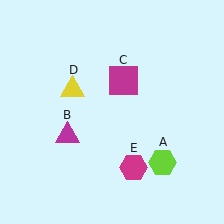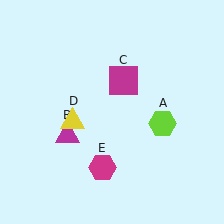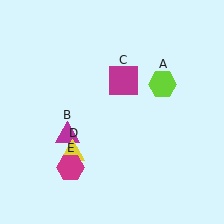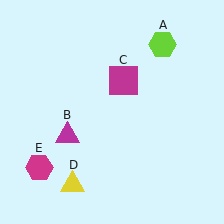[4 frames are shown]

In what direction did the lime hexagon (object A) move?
The lime hexagon (object A) moved up.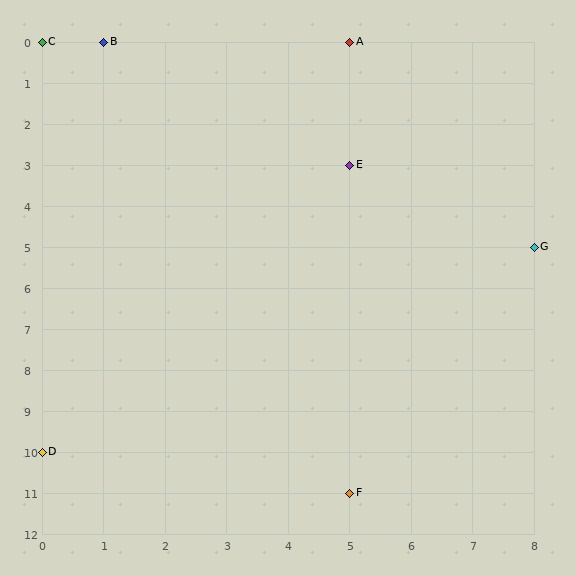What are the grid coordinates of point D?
Point D is at grid coordinates (0, 10).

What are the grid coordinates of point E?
Point E is at grid coordinates (5, 3).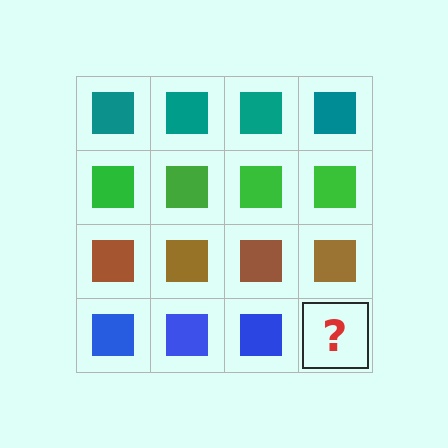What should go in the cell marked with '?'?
The missing cell should contain a blue square.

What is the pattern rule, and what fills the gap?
The rule is that each row has a consistent color. The gap should be filled with a blue square.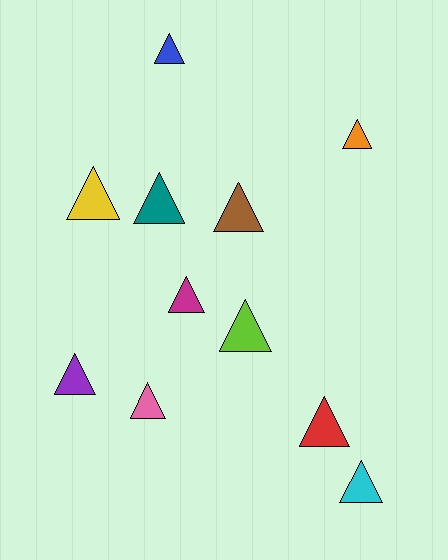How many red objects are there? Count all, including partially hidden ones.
There is 1 red object.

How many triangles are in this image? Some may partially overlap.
There are 11 triangles.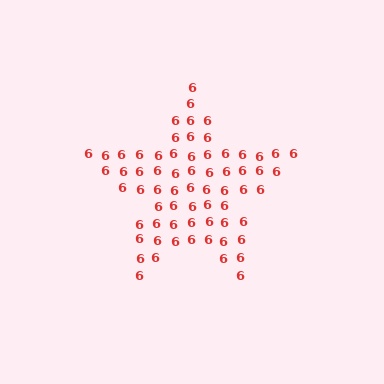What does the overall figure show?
The overall figure shows a star.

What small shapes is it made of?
It is made of small digit 6's.